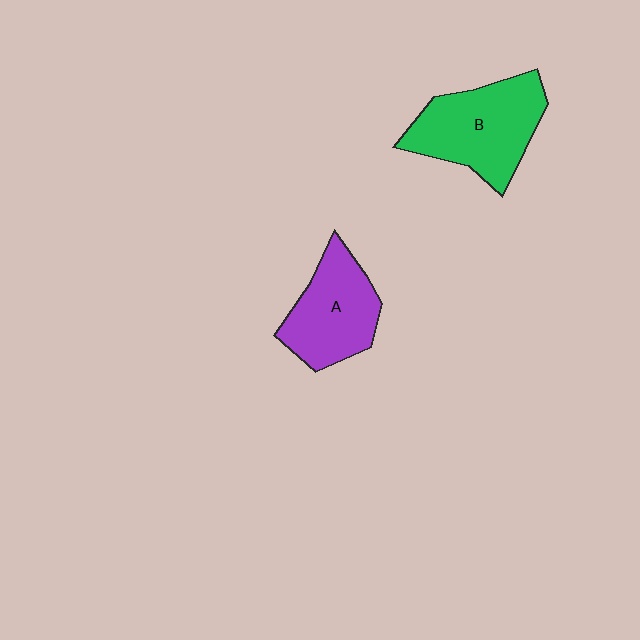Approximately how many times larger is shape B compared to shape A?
Approximately 1.2 times.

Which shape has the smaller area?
Shape A (purple).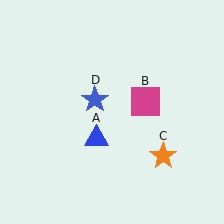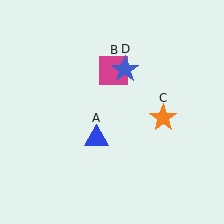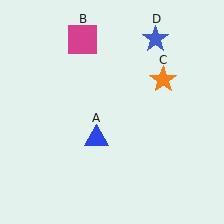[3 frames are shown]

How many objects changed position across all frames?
3 objects changed position: magenta square (object B), orange star (object C), blue star (object D).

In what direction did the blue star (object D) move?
The blue star (object D) moved up and to the right.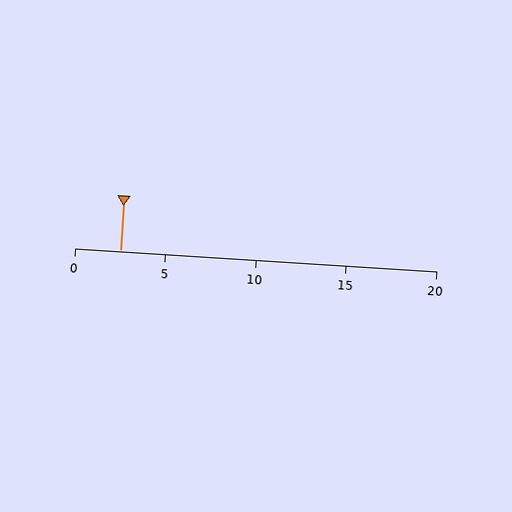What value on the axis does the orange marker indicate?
The marker indicates approximately 2.5.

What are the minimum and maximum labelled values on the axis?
The axis runs from 0 to 20.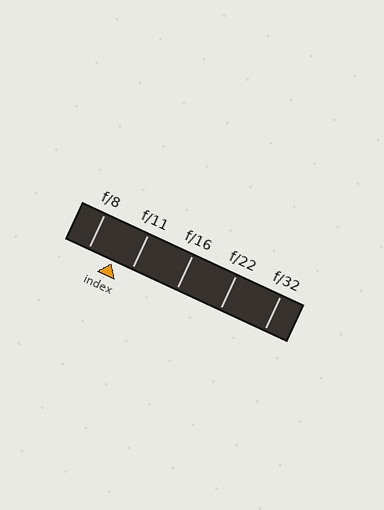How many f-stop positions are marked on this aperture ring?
There are 5 f-stop positions marked.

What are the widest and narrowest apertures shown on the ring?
The widest aperture shown is f/8 and the narrowest is f/32.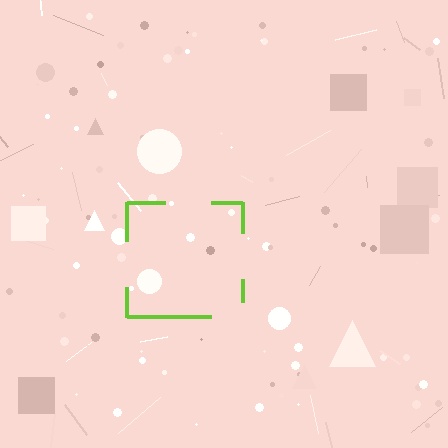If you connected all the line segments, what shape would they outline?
They would outline a square.